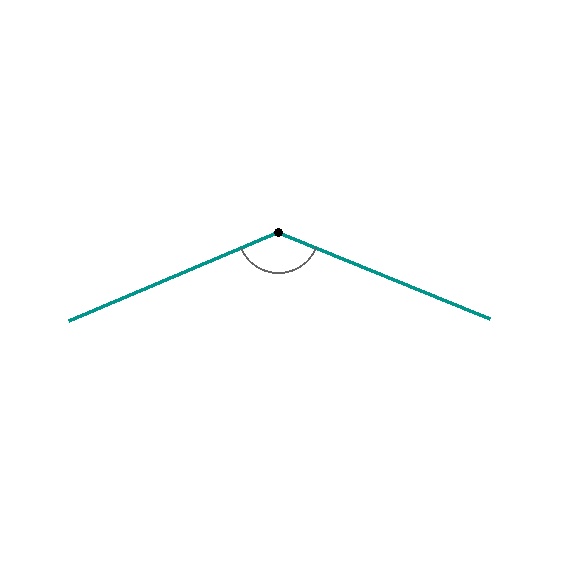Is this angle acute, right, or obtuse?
It is obtuse.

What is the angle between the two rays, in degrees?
Approximately 135 degrees.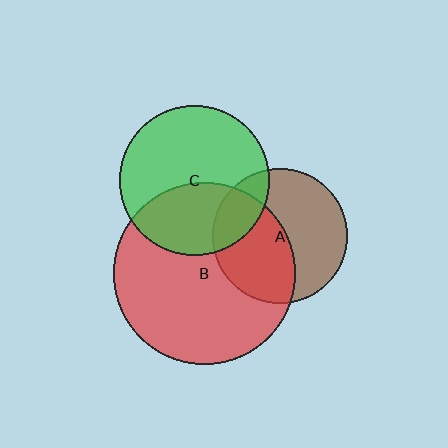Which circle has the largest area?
Circle B (red).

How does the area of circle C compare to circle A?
Approximately 1.2 times.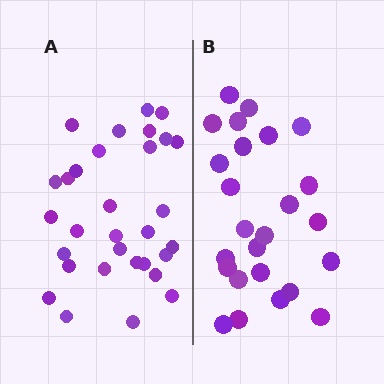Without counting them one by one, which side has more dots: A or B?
Region A (the left region) has more dots.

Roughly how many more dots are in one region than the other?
Region A has about 6 more dots than region B.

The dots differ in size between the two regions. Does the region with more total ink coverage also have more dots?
No. Region B has more total ink coverage because its dots are larger, but region A actually contains more individual dots. Total area can be misleading — the number of items is what matters here.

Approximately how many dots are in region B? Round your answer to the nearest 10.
About 20 dots. (The exact count is 25, which rounds to 20.)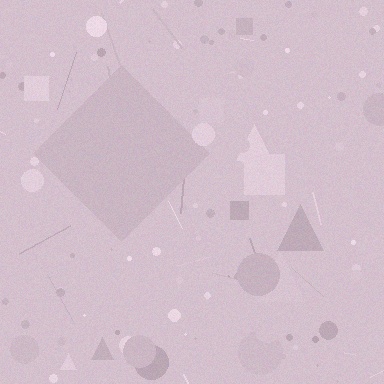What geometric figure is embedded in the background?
A diamond is embedded in the background.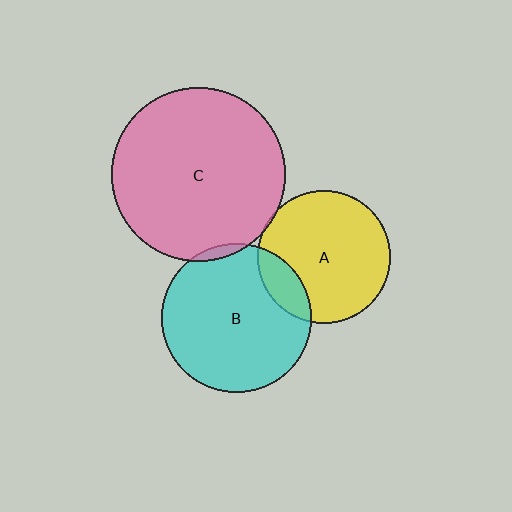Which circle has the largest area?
Circle C (pink).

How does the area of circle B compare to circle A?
Approximately 1.3 times.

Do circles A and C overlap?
Yes.